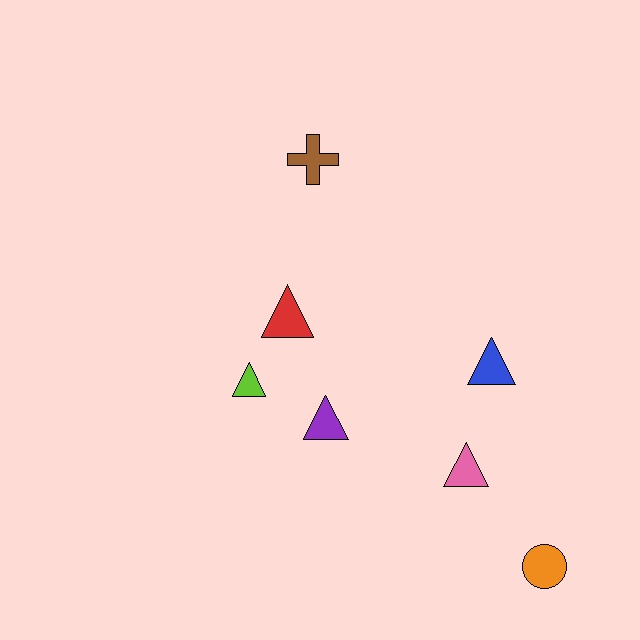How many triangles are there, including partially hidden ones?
There are 5 triangles.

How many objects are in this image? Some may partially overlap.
There are 7 objects.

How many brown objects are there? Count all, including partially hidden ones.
There is 1 brown object.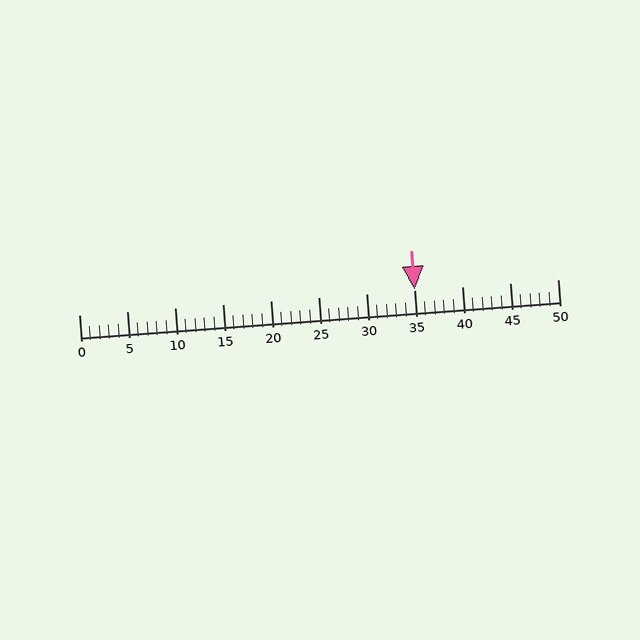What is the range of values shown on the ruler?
The ruler shows values from 0 to 50.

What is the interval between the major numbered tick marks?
The major tick marks are spaced 5 units apart.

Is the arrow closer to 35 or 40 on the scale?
The arrow is closer to 35.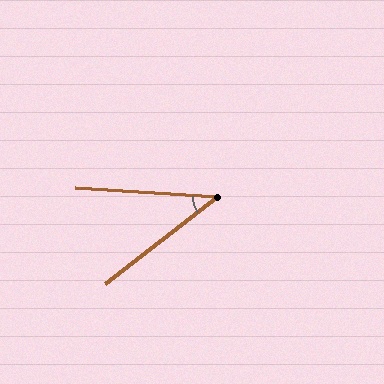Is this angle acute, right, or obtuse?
It is acute.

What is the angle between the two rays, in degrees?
Approximately 41 degrees.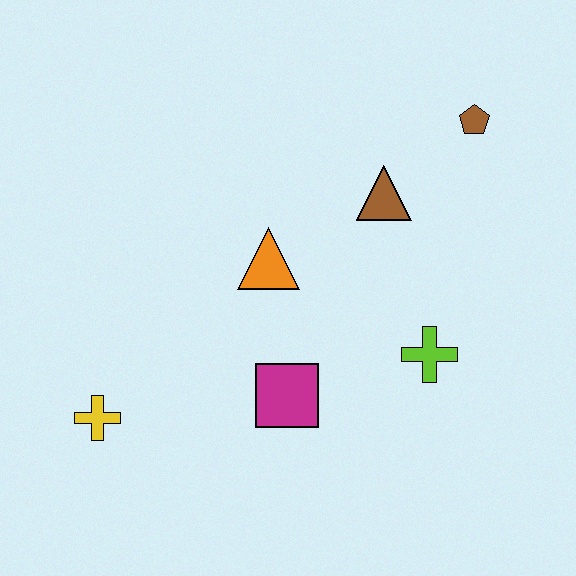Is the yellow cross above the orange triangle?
No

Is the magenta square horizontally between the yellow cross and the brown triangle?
Yes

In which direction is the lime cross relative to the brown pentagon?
The lime cross is below the brown pentagon.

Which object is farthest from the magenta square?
The brown pentagon is farthest from the magenta square.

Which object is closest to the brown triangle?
The brown pentagon is closest to the brown triangle.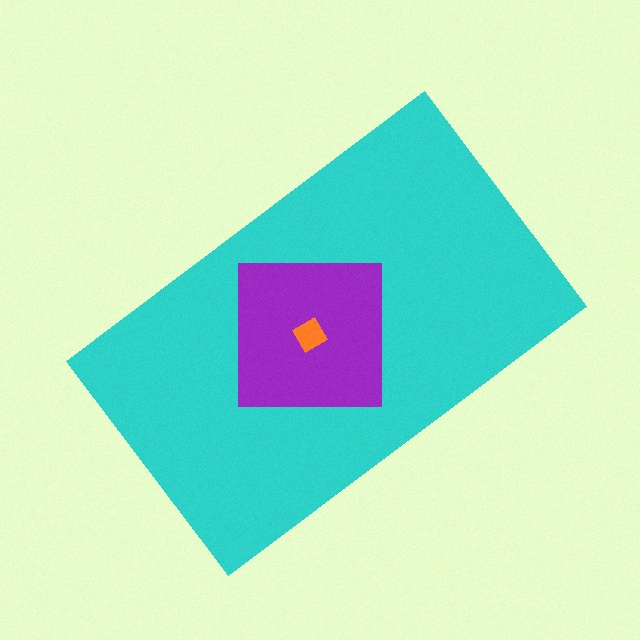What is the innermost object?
The orange diamond.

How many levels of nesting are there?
3.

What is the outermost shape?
The cyan rectangle.